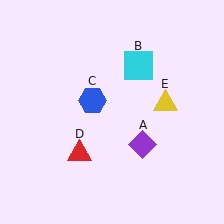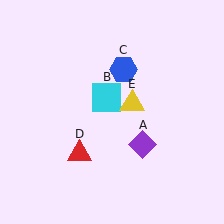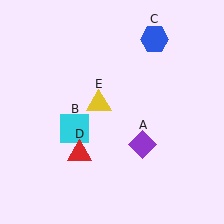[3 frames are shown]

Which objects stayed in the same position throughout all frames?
Purple diamond (object A) and red triangle (object D) remained stationary.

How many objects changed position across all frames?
3 objects changed position: cyan square (object B), blue hexagon (object C), yellow triangle (object E).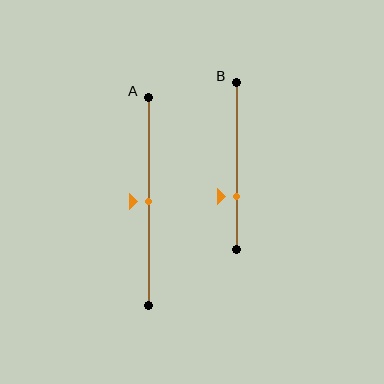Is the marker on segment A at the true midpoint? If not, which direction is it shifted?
Yes, the marker on segment A is at the true midpoint.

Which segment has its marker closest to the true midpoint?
Segment A has its marker closest to the true midpoint.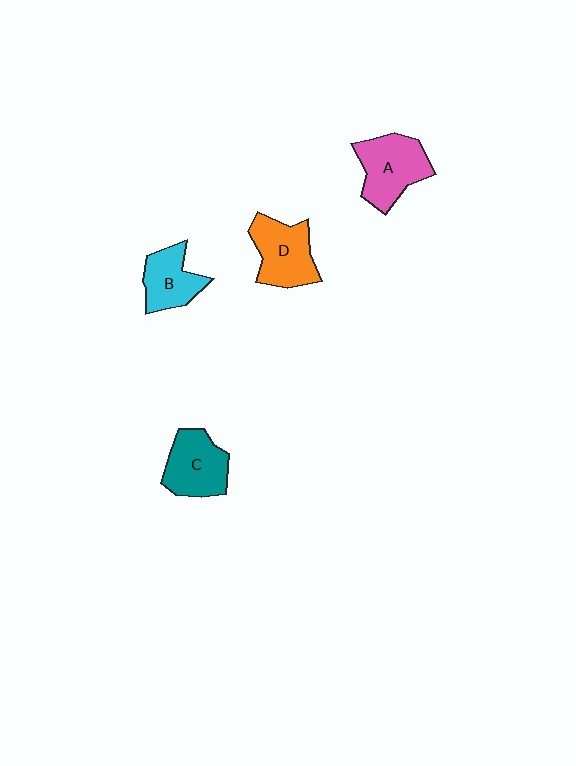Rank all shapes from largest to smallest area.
From largest to smallest: A (pink), D (orange), C (teal), B (cyan).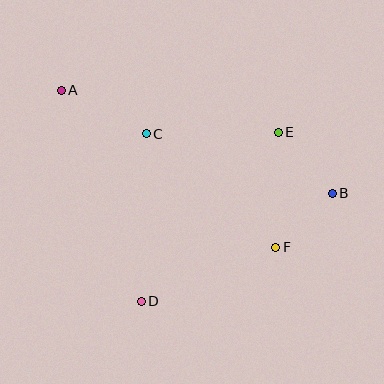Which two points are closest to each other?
Points B and F are closest to each other.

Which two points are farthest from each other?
Points A and B are farthest from each other.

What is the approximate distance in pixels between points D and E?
The distance between D and E is approximately 218 pixels.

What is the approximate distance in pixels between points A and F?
The distance between A and F is approximately 266 pixels.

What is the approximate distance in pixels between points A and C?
The distance between A and C is approximately 96 pixels.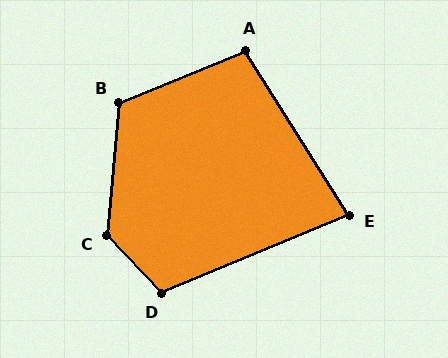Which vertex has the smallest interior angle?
E, at approximately 80 degrees.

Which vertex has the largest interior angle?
C, at approximately 131 degrees.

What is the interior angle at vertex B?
Approximately 117 degrees (obtuse).